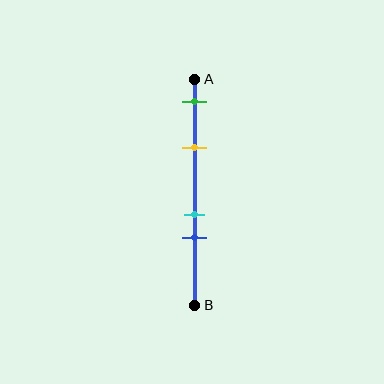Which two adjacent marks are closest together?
The cyan and blue marks are the closest adjacent pair.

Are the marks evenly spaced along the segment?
No, the marks are not evenly spaced.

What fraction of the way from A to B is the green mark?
The green mark is approximately 10% (0.1) of the way from A to B.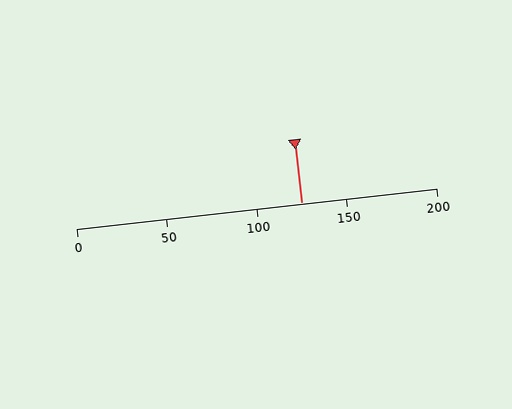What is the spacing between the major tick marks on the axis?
The major ticks are spaced 50 apart.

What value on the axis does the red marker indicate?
The marker indicates approximately 125.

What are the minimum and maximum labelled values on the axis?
The axis runs from 0 to 200.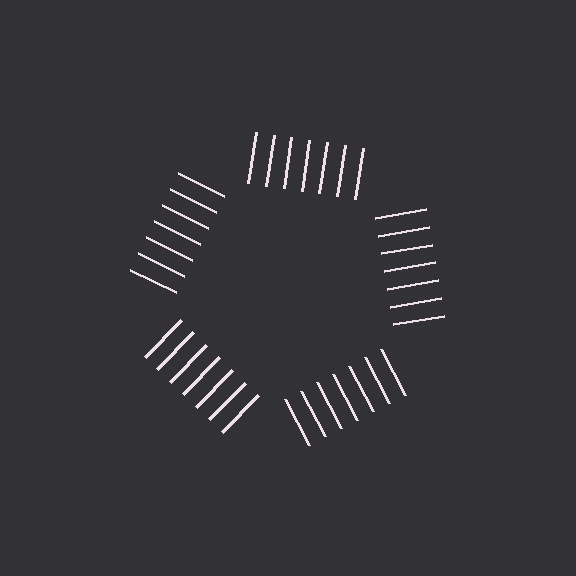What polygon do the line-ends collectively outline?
An illusory pentagon — the line segments terminate on its edges but no continuous stroke is drawn.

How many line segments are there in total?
35 — 7 along each of the 5 edges.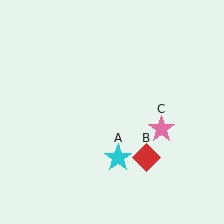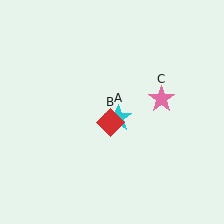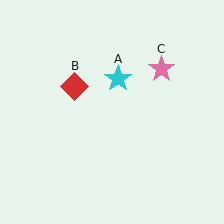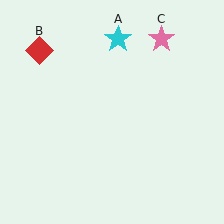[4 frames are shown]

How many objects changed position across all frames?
3 objects changed position: cyan star (object A), red diamond (object B), pink star (object C).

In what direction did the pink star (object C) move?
The pink star (object C) moved up.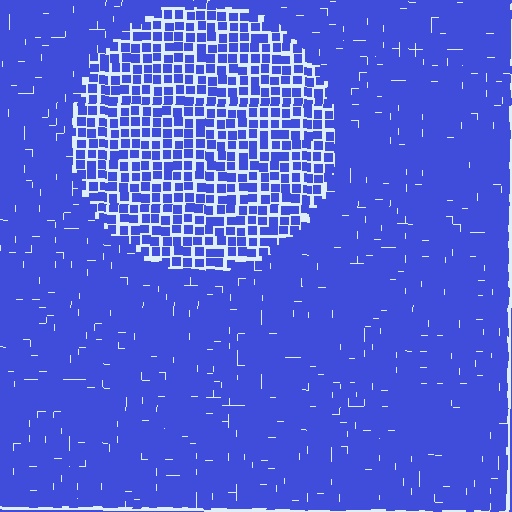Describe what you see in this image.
The image contains small blue elements arranged at two different densities. A circle-shaped region is visible where the elements are less densely packed than the surrounding area.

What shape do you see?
I see a circle.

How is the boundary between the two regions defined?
The boundary is defined by a change in element density (approximately 1.8x ratio). All elements are the same color, size, and shape.